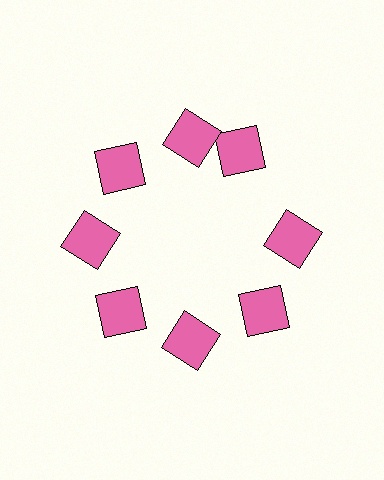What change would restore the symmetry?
The symmetry would be restored by rotating it back into even spacing with its neighbors so that all 8 squares sit at equal angles and equal distance from the center.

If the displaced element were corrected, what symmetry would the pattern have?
It would have 8-fold rotational symmetry — the pattern would map onto itself every 45 degrees.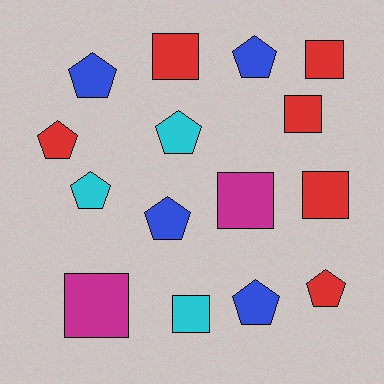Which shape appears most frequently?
Pentagon, with 8 objects.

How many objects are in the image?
There are 15 objects.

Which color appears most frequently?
Red, with 6 objects.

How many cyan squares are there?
There is 1 cyan square.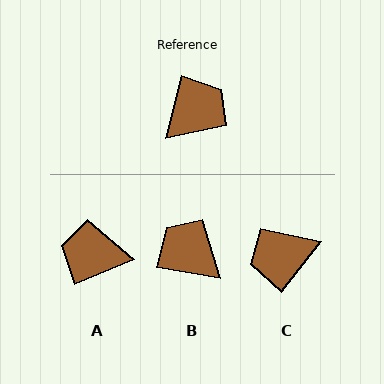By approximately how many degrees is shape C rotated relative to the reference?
Approximately 156 degrees counter-clockwise.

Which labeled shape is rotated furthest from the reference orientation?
C, about 156 degrees away.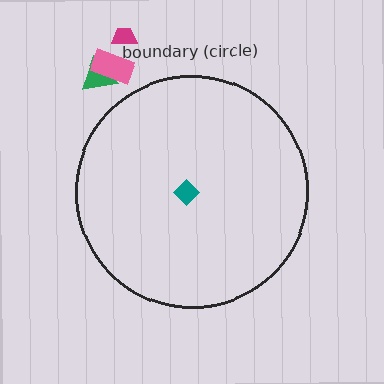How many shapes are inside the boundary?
1 inside, 3 outside.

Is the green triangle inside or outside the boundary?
Outside.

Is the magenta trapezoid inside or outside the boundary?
Outside.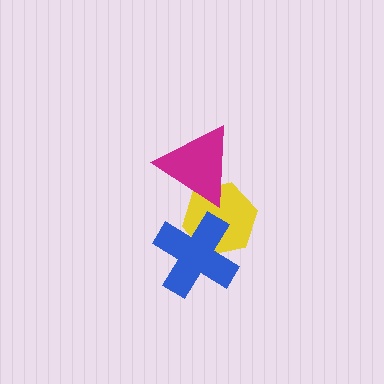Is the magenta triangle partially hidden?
No, no other shape covers it.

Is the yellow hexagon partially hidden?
Yes, it is partially covered by another shape.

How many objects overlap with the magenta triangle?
1 object overlaps with the magenta triangle.